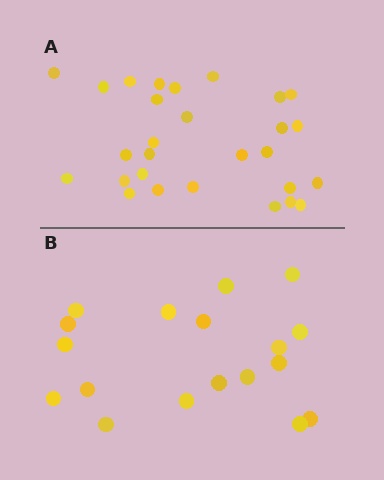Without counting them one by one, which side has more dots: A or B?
Region A (the top region) has more dots.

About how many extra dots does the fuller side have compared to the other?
Region A has roughly 10 or so more dots than region B.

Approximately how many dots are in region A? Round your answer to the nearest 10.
About 30 dots. (The exact count is 28, which rounds to 30.)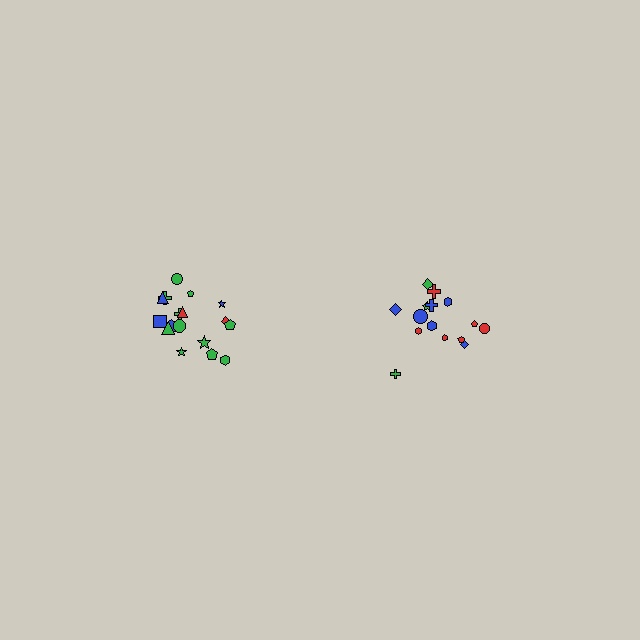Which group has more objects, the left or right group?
The left group.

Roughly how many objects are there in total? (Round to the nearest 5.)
Roughly 35 objects in total.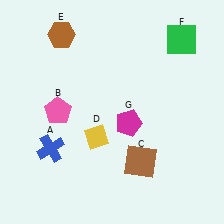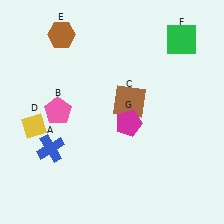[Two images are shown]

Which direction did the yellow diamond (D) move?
The yellow diamond (D) moved left.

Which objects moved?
The objects that moved are: the brown square (C), the yellow diamond (D).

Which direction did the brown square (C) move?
The brown square (C) moved up.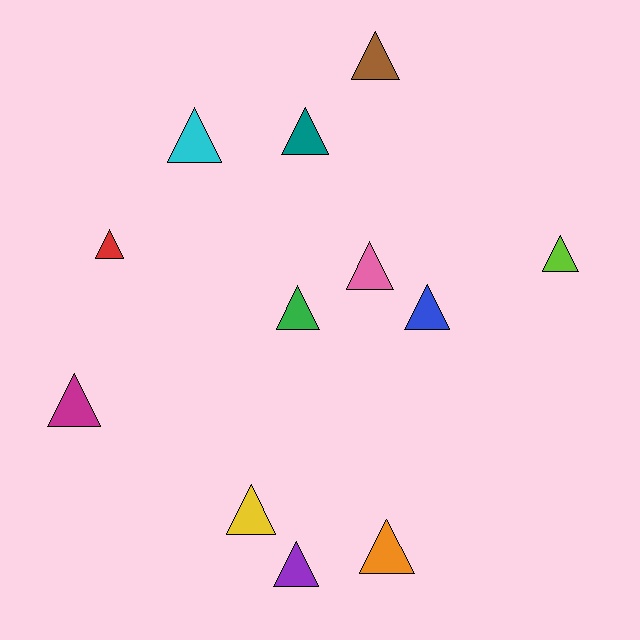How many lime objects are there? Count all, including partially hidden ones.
There is 1 lime object.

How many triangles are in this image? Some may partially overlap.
There are 12 triangles.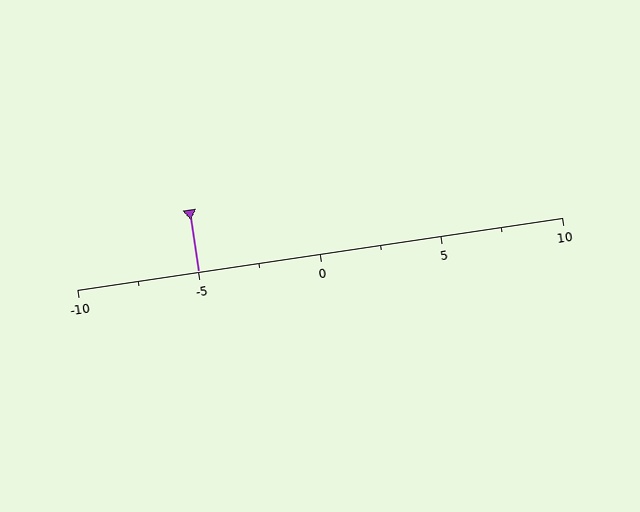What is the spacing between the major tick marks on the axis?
The major ticks are spaced 5 apart.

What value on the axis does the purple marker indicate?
The marker indicates approximately -5.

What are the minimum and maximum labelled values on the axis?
The axis runs from -10 to 10.